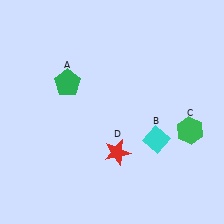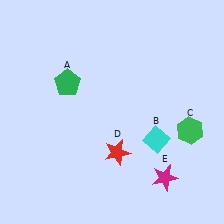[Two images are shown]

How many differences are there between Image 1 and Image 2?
There is 1 difference between the two images.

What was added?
A magenta star (E) was added in Image 2.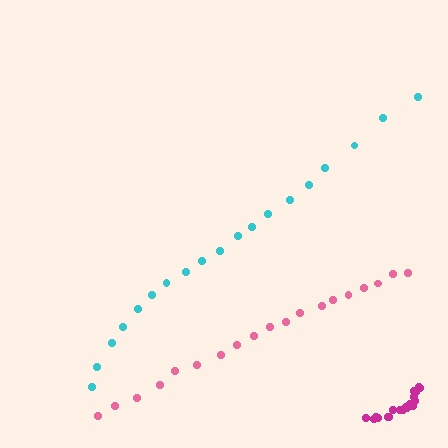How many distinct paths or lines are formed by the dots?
There are 3 distinct paths.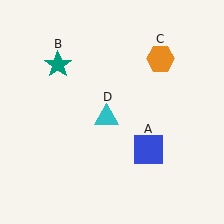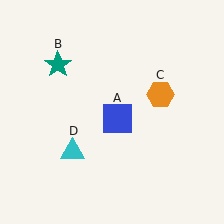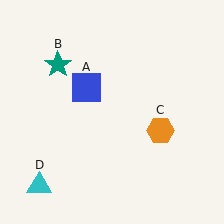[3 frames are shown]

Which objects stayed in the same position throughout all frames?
Teal star (object B) remained stationary.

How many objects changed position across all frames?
3 objects changed position: blue square (object A), orange hexagon (object C), cyan triangle (object D).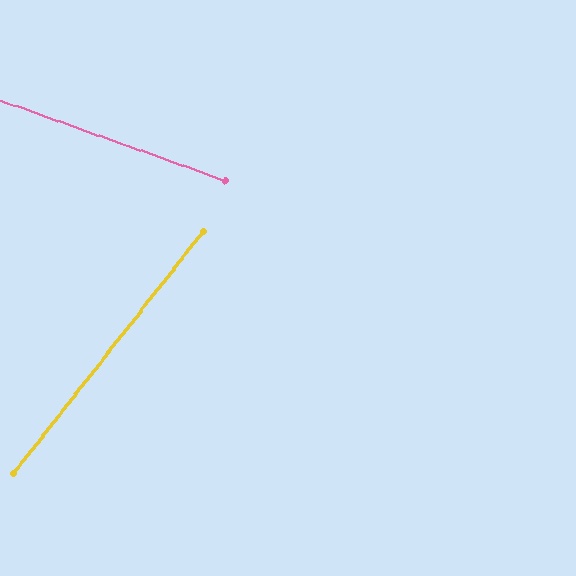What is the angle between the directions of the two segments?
Approximately 71 degrees.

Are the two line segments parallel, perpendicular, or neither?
Neither parallel nor perpendicular — they differ by about 71°.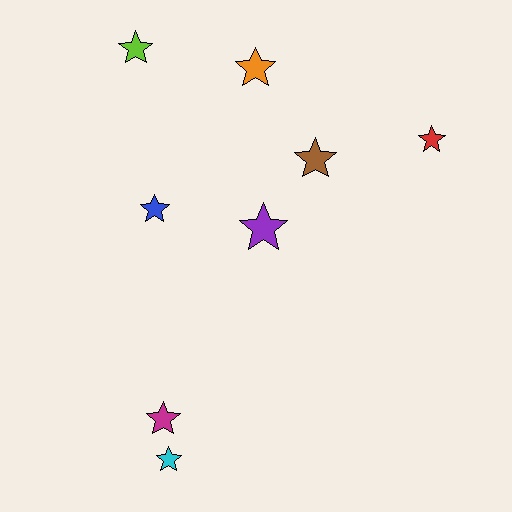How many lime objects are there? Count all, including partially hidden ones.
There is 1 lime object.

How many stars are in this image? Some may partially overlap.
There are 8 stars.